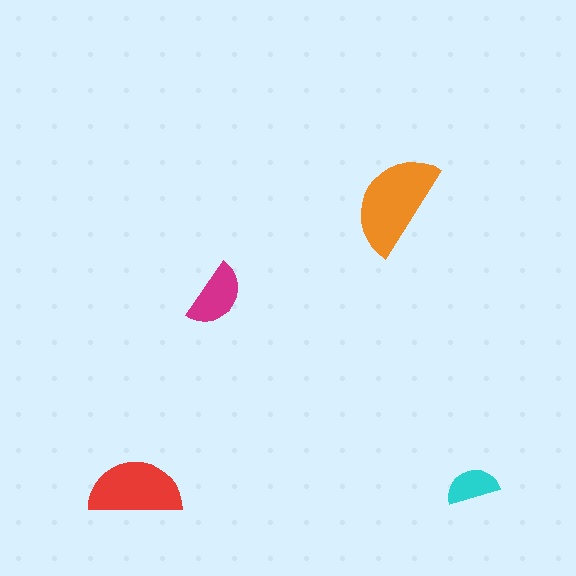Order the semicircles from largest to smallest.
the orange one, the red one, the magenta one, the cyan one.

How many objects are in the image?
There are 4 objects in the image.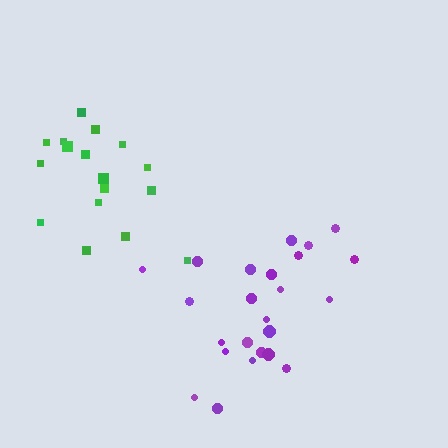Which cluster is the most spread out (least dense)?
Green.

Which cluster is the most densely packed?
Purple.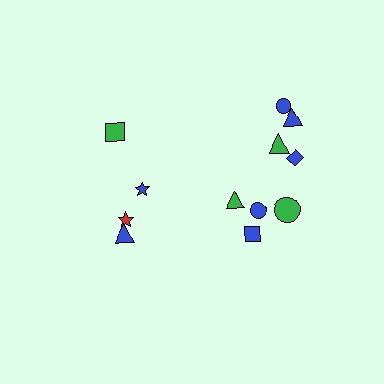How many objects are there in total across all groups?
There are 12 objects.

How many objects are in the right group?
There are 8 objects.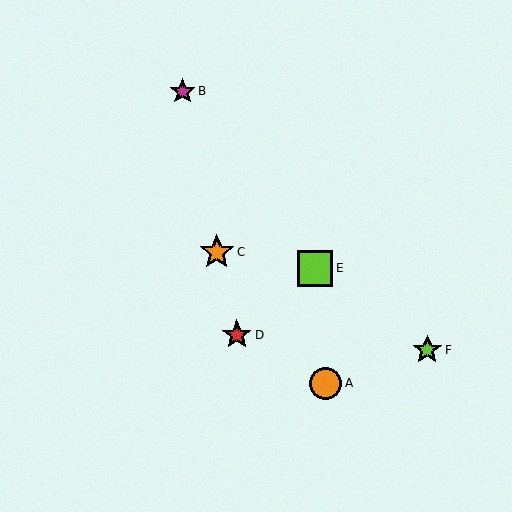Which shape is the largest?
The lime square (labeled E) is the largest.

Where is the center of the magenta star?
The center of the magenta star is at (183, 91).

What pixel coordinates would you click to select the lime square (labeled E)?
Click at (315, 268) to select the lime square E.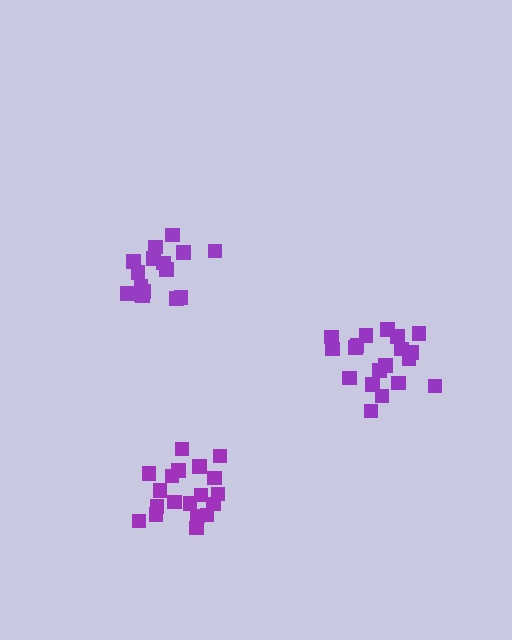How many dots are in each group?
Group 1: 19 dots, Group 2: 20 dots, Group 3: 16 dots (55 total).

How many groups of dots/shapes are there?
There are 3 groups.